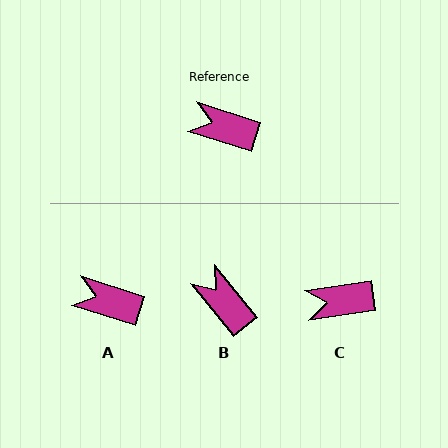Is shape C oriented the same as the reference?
No, it is off by about 26 degrees.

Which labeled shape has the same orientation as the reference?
A.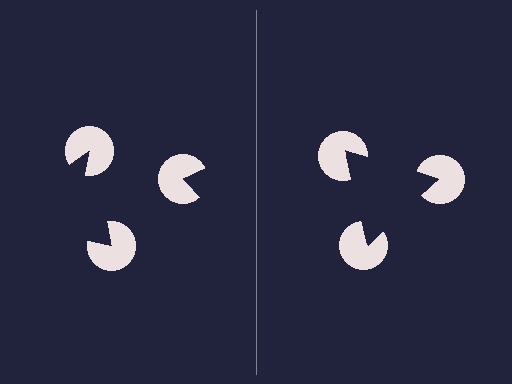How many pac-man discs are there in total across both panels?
6 — 3 on each side.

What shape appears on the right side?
An illusory triangle.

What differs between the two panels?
The pac-man discs are positioned identically on both sides; only the wedge orientations differ. On the right they align to a triangle; on the left they are misaligned.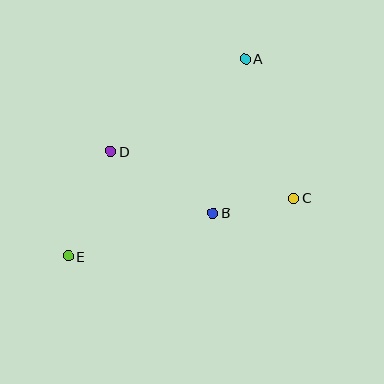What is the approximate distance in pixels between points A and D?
The distance between A and D is approximately 163 pixels.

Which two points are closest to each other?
Points B and C are closest to each other.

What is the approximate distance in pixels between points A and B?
The distance between A and B is approximately 158 pixels.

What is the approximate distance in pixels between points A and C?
The distance between A and C is approximately 147 pixels.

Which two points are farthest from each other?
Points A and E are farthest from each other.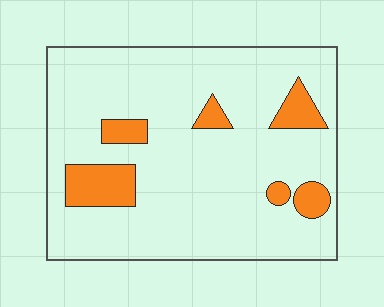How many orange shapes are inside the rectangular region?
6.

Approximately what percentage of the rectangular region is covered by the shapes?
Approximately 15%.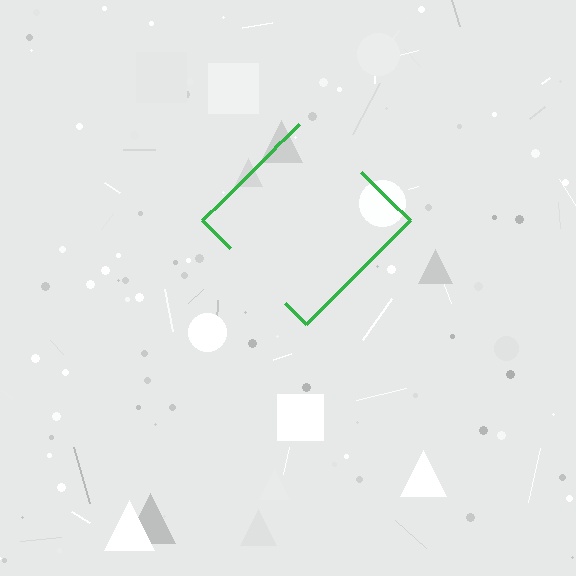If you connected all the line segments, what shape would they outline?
They would outline a diamond.